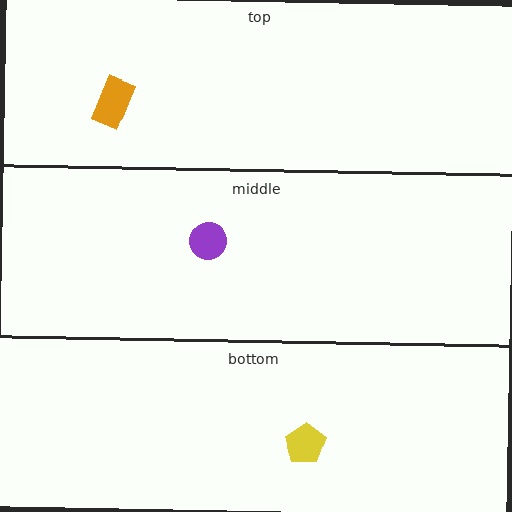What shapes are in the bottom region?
The yellow pentagon.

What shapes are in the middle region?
The purple circle.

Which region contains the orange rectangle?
The top region.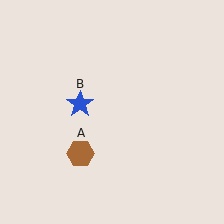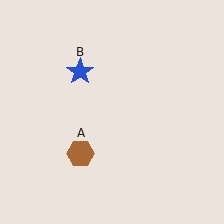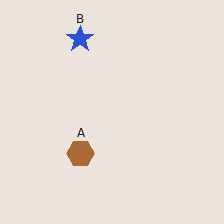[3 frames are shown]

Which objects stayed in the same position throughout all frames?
Brown hexagon (object A) remained stationary.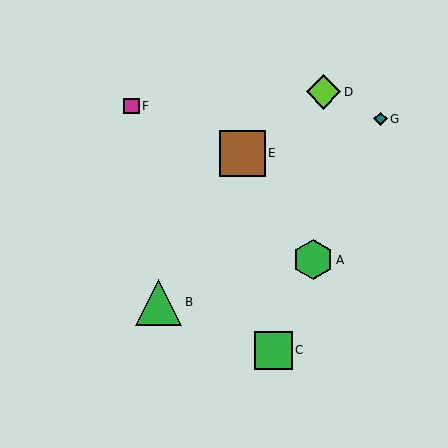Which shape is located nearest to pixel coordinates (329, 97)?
The lime diamond (labeled D) at (324, 92) is nearest to that location.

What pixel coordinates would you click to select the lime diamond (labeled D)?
Click at (324, 92) to select the lime diamond D.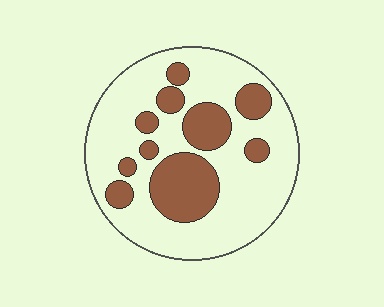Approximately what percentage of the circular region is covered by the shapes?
Approximately 30%.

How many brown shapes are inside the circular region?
10.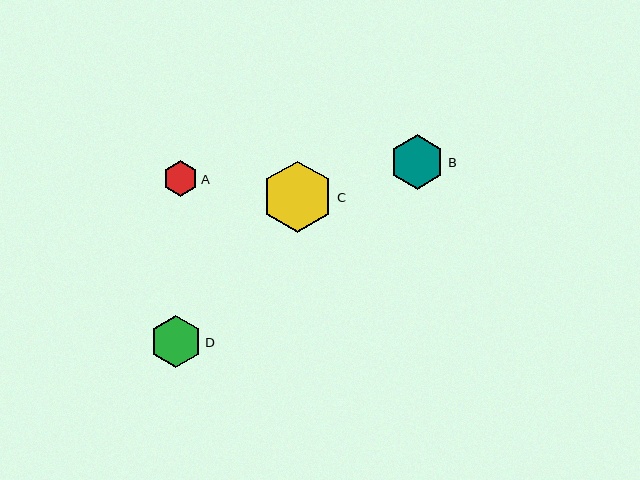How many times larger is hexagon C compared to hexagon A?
Hexagon C is approximately 2.0 times the size of hexagon A.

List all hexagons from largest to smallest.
From largest to smallest: C, B, D, A.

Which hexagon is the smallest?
Hexagon A is the smallest with a size of approximately 35 pixels.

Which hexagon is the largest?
Hexagon C is the largest with a size of approximately 72 pixels.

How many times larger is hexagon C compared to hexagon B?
Hexagon C is approximately 1.3 times the size of hexagon B.